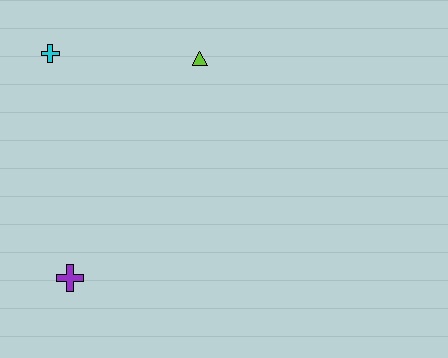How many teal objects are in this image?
There are no teal objects.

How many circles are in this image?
There are no circles.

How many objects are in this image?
There are 3 objects.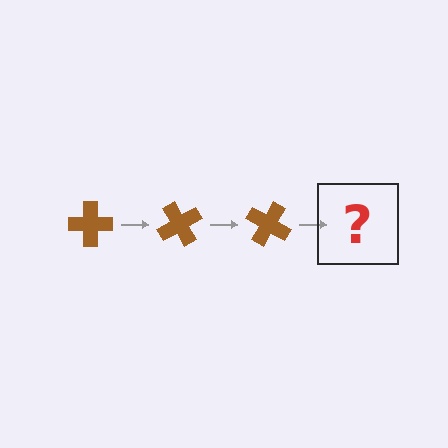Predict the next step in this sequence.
The next step is a brown cross rotated 180 degrees.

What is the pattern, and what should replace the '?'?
The pattern is that the cross rotates 60 degrees each step. The '?' should be a brown cross rotated 180 degrees.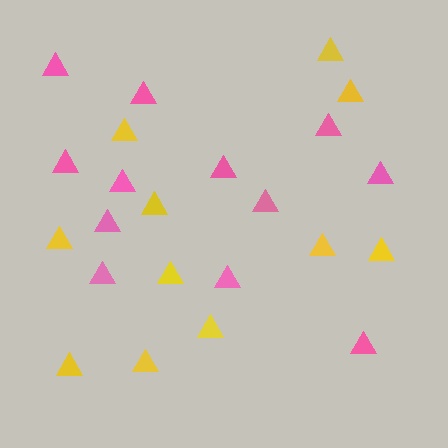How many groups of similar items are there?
There are 2 groups: one group of pink triangles (12) and one group of yellow triangles (11).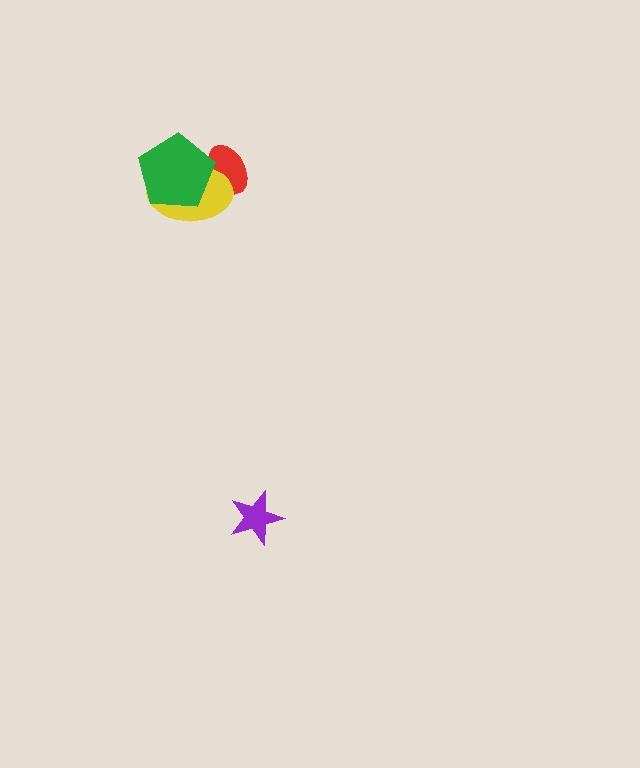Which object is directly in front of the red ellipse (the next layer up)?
The yellow ellipse is directly in front of the red ellipse.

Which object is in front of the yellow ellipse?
The green pentagon is in front of the yellow ellipse.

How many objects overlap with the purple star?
0 objects overlap with the purple star.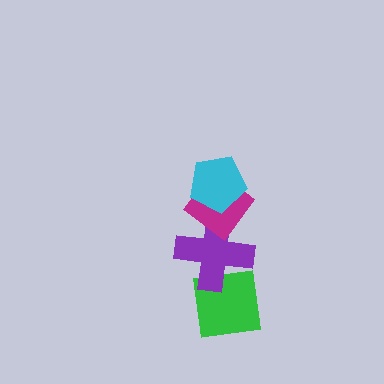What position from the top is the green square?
The green square is 4th from the top.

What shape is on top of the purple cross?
The magenta diamond is on top of the purple cross.